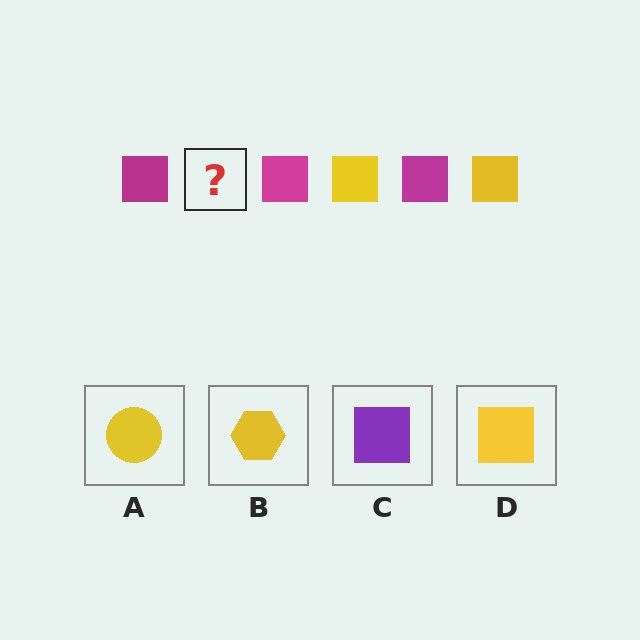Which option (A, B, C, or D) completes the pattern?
D.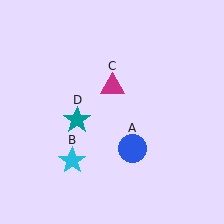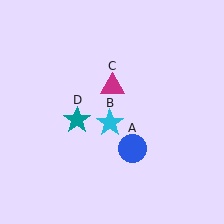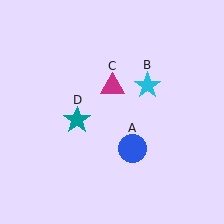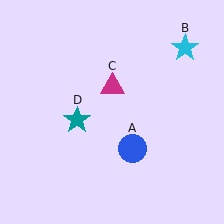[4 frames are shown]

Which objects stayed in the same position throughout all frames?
Blue circle (object A) and magenta triangle (object C) and teal star (object D) remained stationary.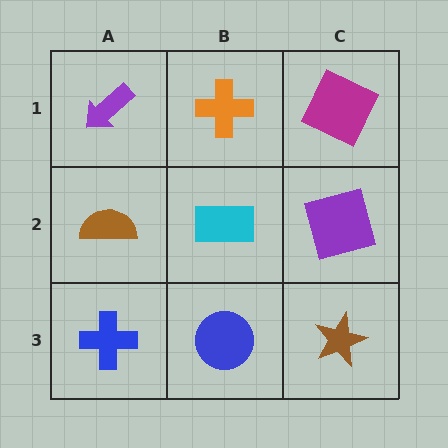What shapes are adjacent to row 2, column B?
An orange cross (row 1, column B), a blue circle (row 3, column B), a brown semicircle (row 2, column A), a purple square (row 2, column C).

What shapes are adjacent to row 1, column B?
A cyan rectangle (row 2, column B), a purple arrow (row 1, column A), a magenta square (row 1, column C).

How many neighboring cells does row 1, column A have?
2.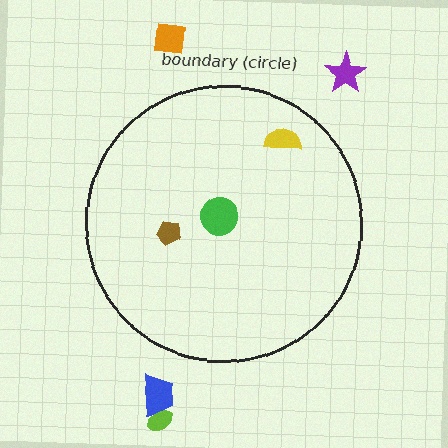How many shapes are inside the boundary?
3 inside, 4 outside.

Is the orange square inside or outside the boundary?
Outside.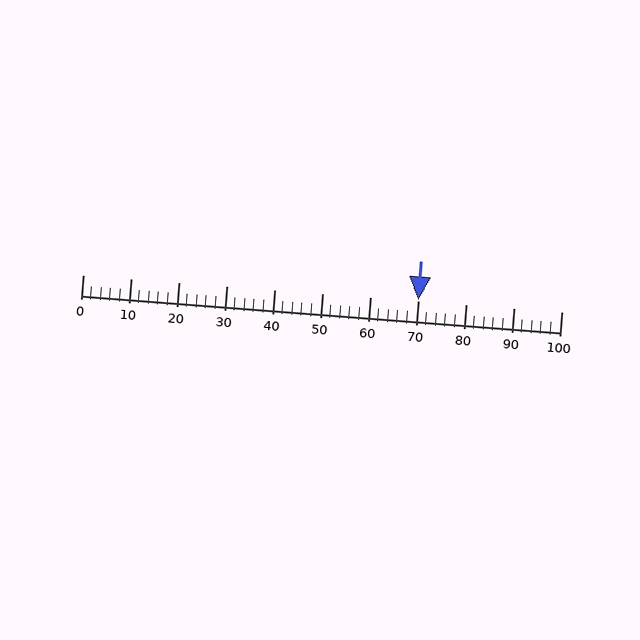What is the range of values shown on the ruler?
The ruler shows values from 0 to 100.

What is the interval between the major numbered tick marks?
The major tick marks are spaced 10 units apart.